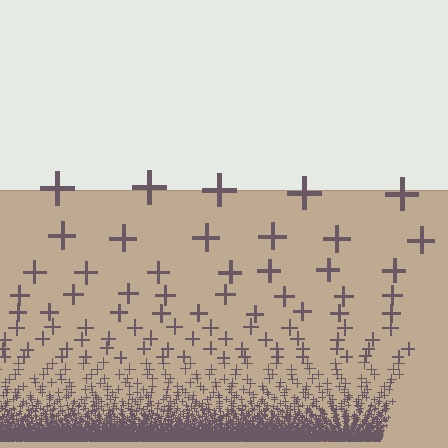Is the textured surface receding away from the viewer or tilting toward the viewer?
The surface appears to tilt toward the viewer. Texture elements get larger and sparser toward the top.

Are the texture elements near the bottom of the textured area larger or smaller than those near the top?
Smaller. The gradient is inverted — elements near the bottom are smaller and denser.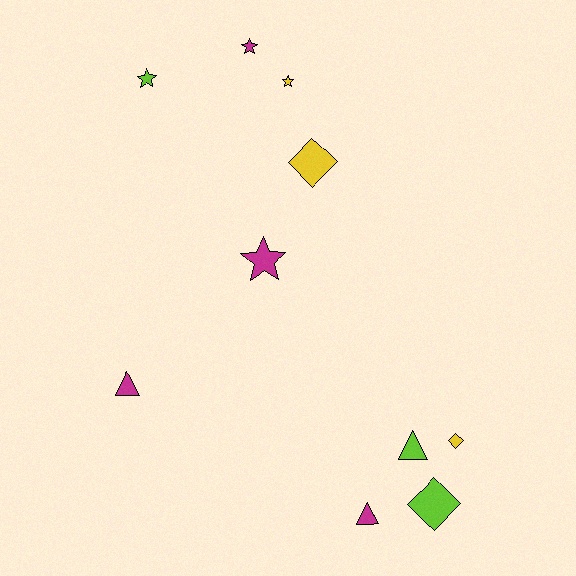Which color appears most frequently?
Magenta, with 4 objects.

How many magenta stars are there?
There are 2 magenta stars.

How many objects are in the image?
There are 10 objects.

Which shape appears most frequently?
Star, with 4 objects.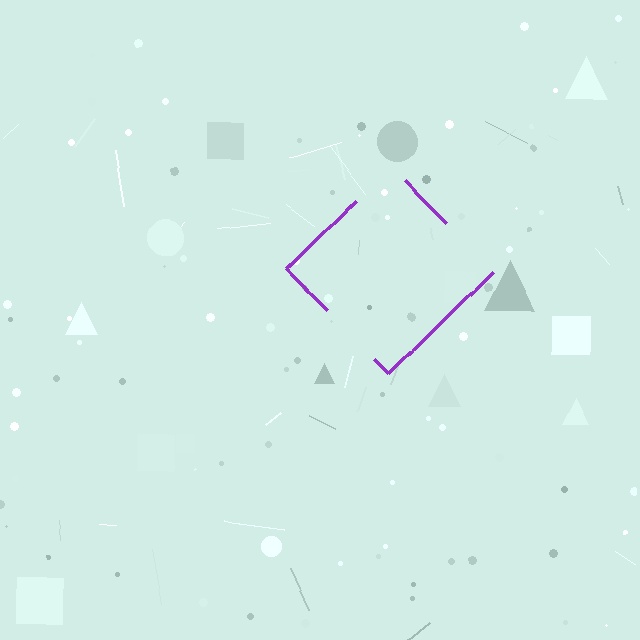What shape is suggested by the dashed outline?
The dashed outline suggests a diamond.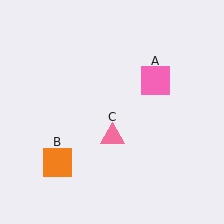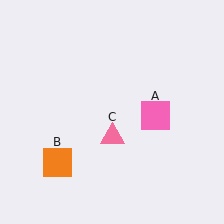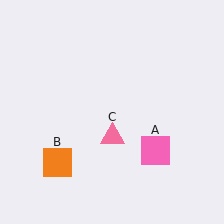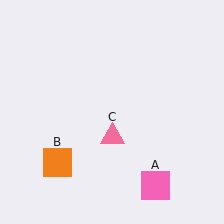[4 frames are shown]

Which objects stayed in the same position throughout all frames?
Orange square (object B) and pink triangle (object C) remained stationary.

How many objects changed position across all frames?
1 object changed position: pink square (object A).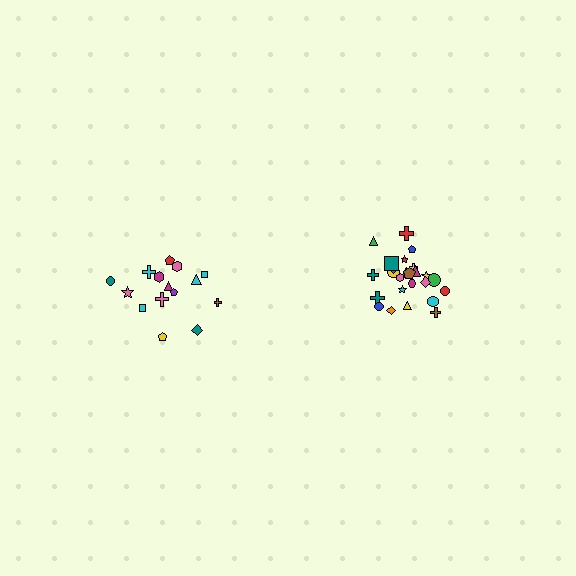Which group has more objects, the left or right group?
The right group.